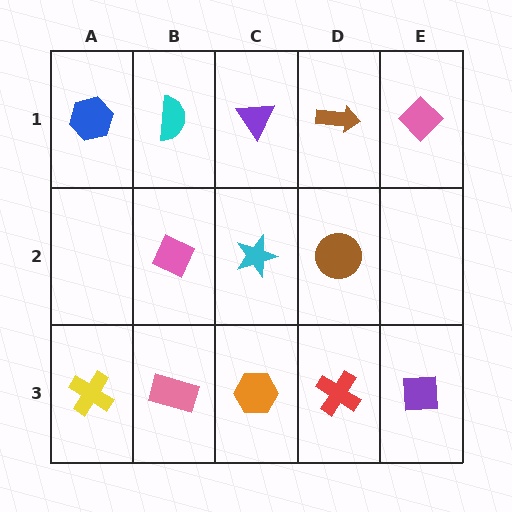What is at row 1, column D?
A brown arrow.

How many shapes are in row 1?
5 shapes.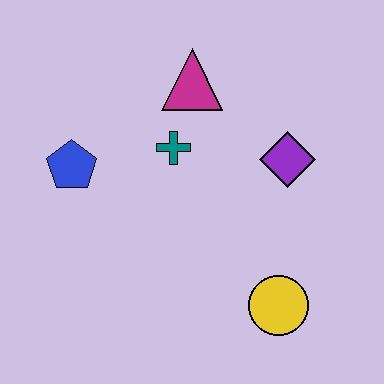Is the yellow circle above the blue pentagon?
No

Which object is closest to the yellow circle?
The purple diamond is closest to the yellow circle.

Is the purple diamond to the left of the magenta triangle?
No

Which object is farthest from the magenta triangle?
The yellow circle is farthest from the magenta triangle.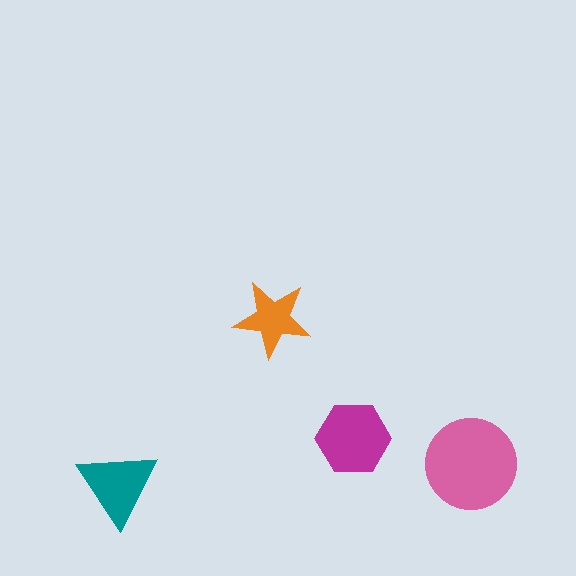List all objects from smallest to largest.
The orange star, the teal triangle, the magenta hexagon, the pink circle.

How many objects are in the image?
There are 4 objects in the image.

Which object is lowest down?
The teal triangle is bottommost.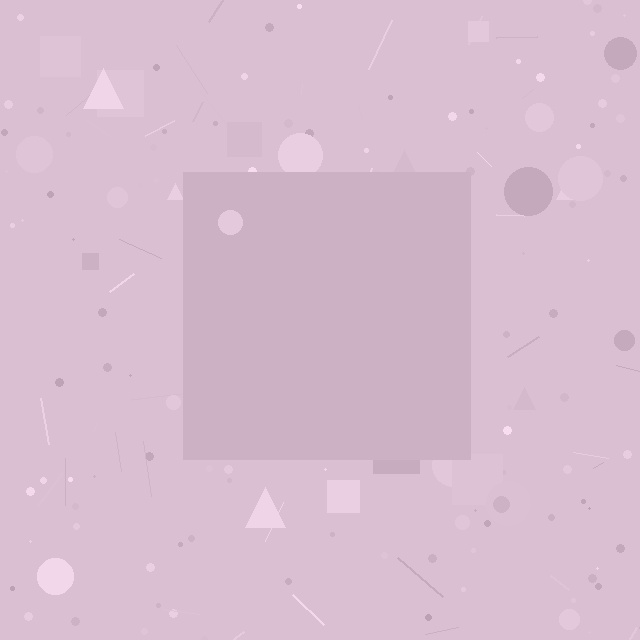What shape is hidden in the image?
A square is hidden in the image.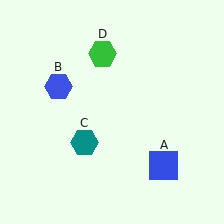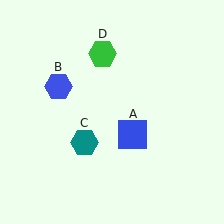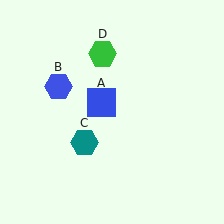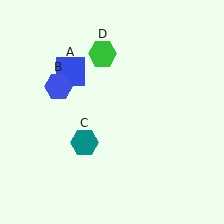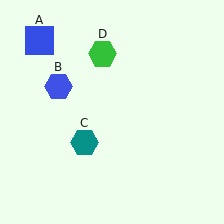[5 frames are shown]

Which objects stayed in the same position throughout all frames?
Blue hexagon (object B) and teal hexagon (object C) and green hexagon (object D) remained stationary.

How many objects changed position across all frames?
1 object changed position: blue square (object A).